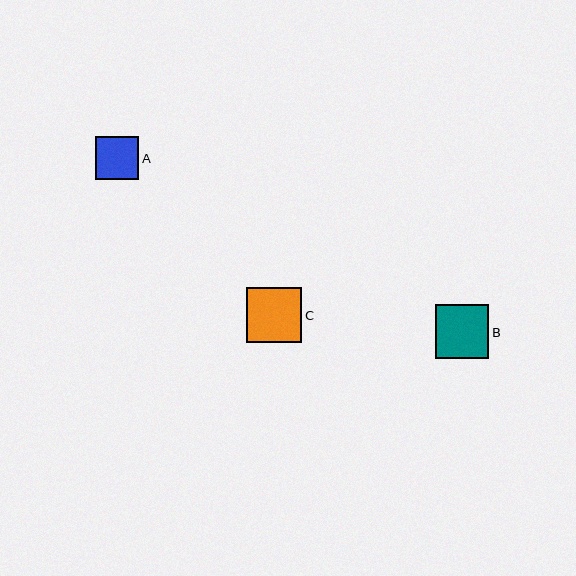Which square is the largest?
Square C is the largest with a size of approximately 55 pixels.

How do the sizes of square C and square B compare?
Square C and square B are approximately the same size.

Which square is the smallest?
Square A is the smallest with a size of approximately 43 pixels.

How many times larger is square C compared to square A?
Square C is approximately 1.3 times the size of square A.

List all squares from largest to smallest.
From largest to smallest: C, B, A.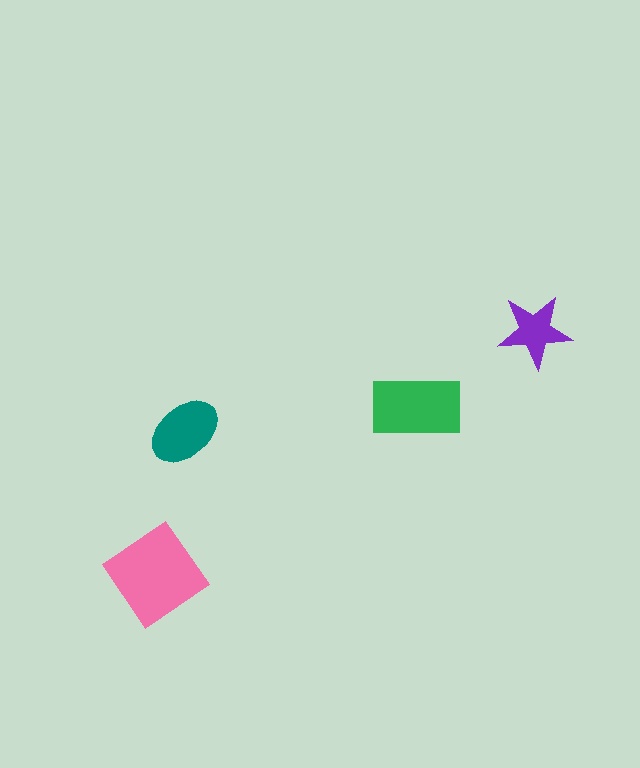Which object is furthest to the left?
The pink diamond is leftmost.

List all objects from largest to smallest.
The pink diamond, the green rectangle, the teal ellipse, the purple star.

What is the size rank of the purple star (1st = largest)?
4th.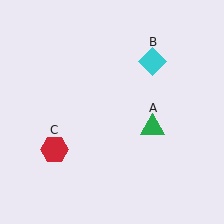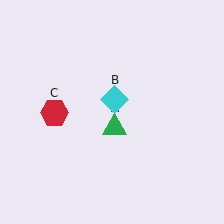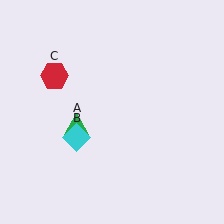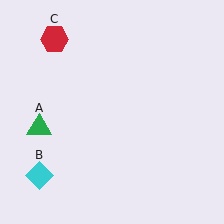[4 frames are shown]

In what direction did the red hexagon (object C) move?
The red hexagon (object C) moved up.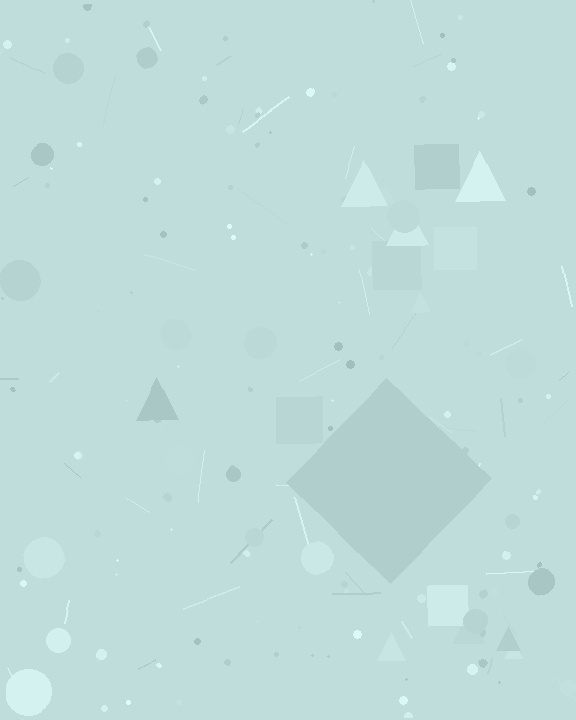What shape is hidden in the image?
A diamond is hidden in the image.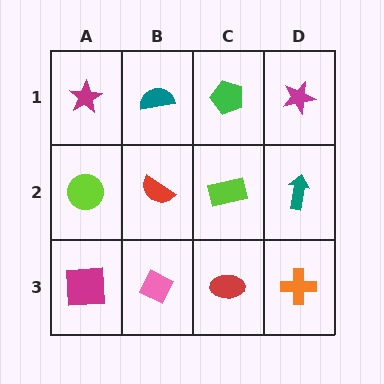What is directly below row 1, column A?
A lime circle.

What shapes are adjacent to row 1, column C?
A lime rectangle (row 2, column C), a teal semicircle (row 1, column B), a magenta star (row 1, column D).